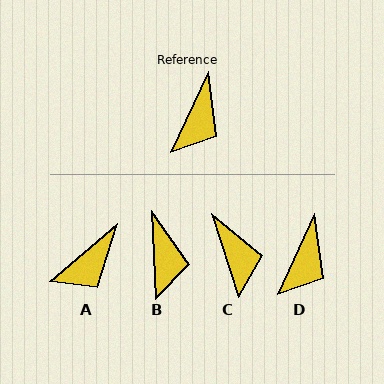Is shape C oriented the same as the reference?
No, it is off by about 43 degrees.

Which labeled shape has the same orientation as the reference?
D.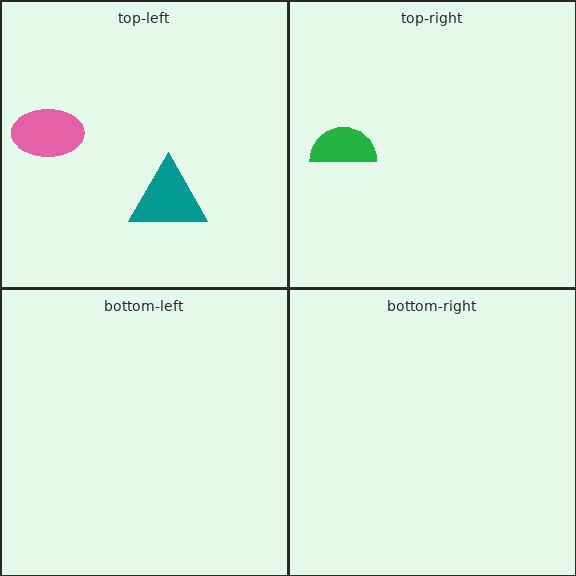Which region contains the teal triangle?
The top-left region.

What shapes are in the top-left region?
The pink ellipse, the teal triangle.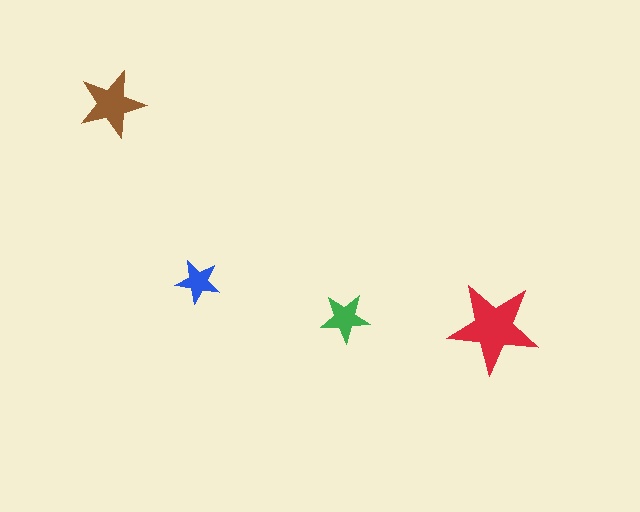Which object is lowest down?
The red star is bottommost.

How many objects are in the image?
There are 4 objects in the image.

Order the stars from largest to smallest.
the red one, the brown one, the green one, the blue one.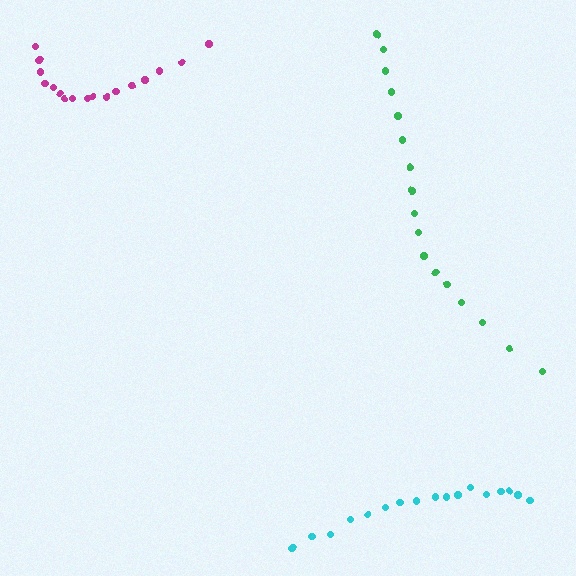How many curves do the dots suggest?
There are 3 distinct paths.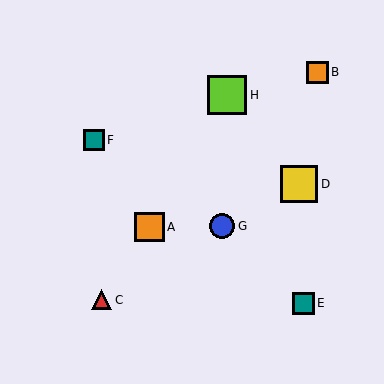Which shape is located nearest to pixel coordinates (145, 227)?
The orange square (labeled A) at (150, 227) is nearest to that location.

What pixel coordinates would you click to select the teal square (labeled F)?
Click at (94, 140) to select the teal square F.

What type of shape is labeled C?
Shape C is a red triangle.